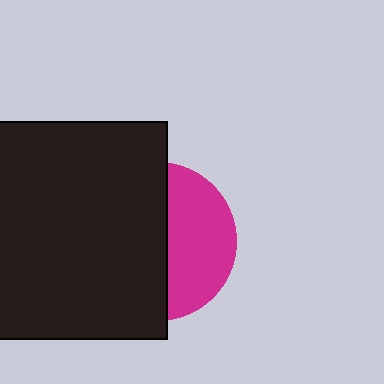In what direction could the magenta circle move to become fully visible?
The magenta circle could move right. That would shift it out from behind the black square entirely.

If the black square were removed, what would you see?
You would see the complete magenta circle.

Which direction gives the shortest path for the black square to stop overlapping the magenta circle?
Moving left gives the shortest separation.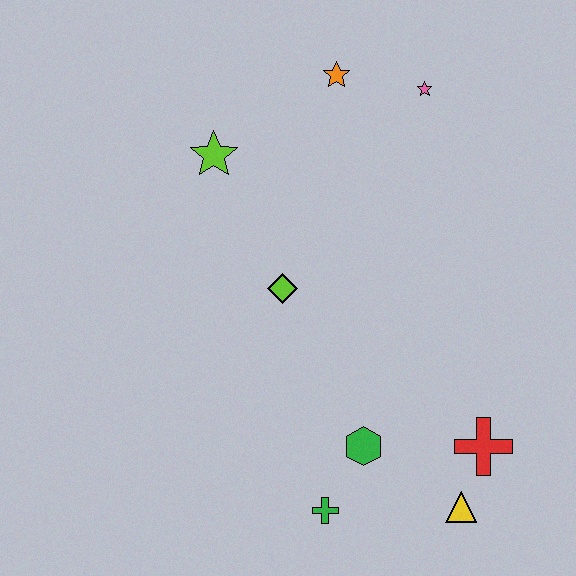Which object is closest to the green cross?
The green hexagon is closest to the green cross.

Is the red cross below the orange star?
Yes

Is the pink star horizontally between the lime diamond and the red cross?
Yes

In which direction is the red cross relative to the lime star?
The red cross is below the lime star.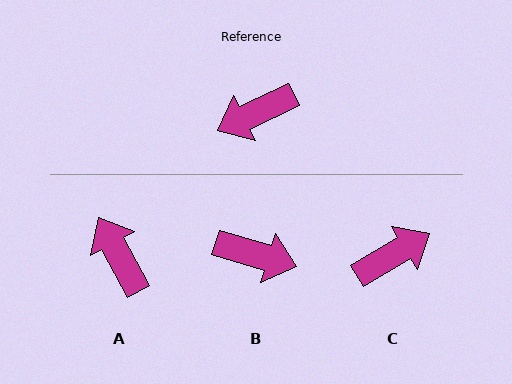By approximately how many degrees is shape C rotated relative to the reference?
Approximately 175 degrees clockwise.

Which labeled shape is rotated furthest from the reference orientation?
C, about 175 degrees away.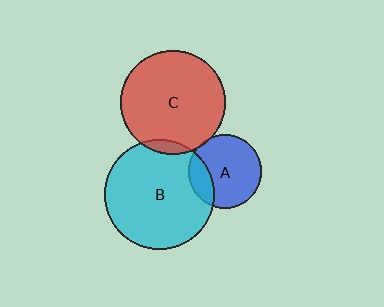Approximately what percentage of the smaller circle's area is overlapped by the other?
Approximately 5%.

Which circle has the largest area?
Circle B (cyan).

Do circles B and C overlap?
Yes.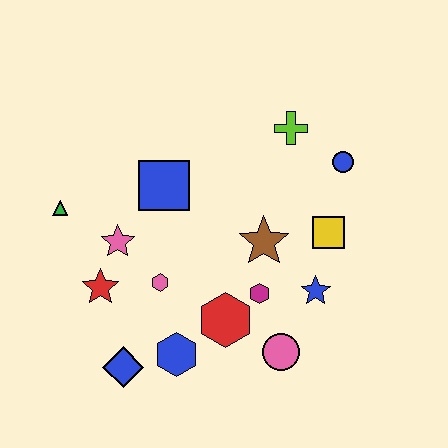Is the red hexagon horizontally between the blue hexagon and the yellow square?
Yes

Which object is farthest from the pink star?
The blue circle is farthest from the pink star.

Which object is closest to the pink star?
The red star is closest to the pink star.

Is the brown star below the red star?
No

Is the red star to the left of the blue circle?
Yes